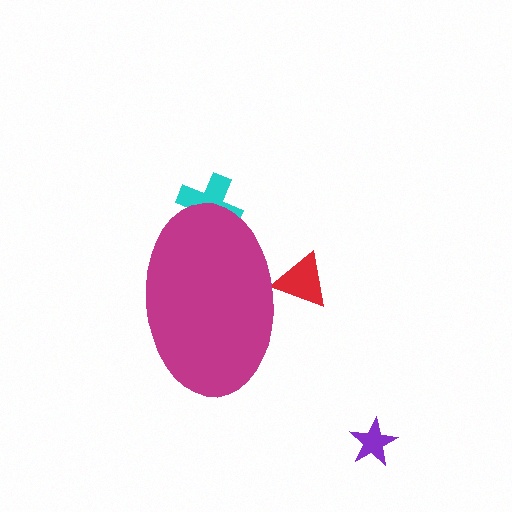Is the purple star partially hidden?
No, the purple star is fully visible.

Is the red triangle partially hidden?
Yes, the red triangle is partially hidden behind the magenta ellipse.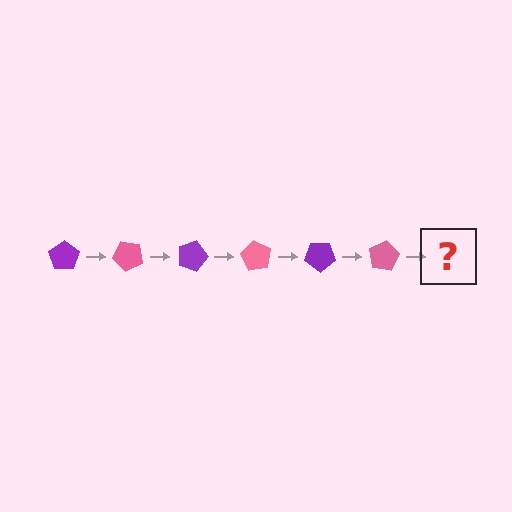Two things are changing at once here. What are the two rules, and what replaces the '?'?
The two rules are that it rotates 45 degrees each step and the color cycles through purple and pink. The '?' should be a purple pentagon, rotated 270 degrees from the start.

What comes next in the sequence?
The next element should be a purple pentagon, rotated 270 degrees from the start.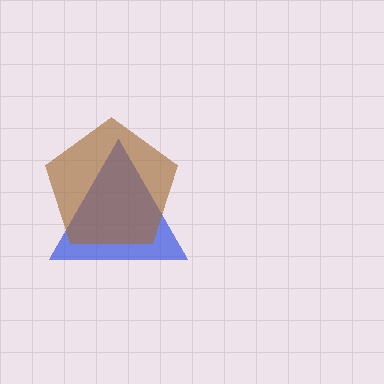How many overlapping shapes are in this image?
There are 2 overlapping shapes in the image.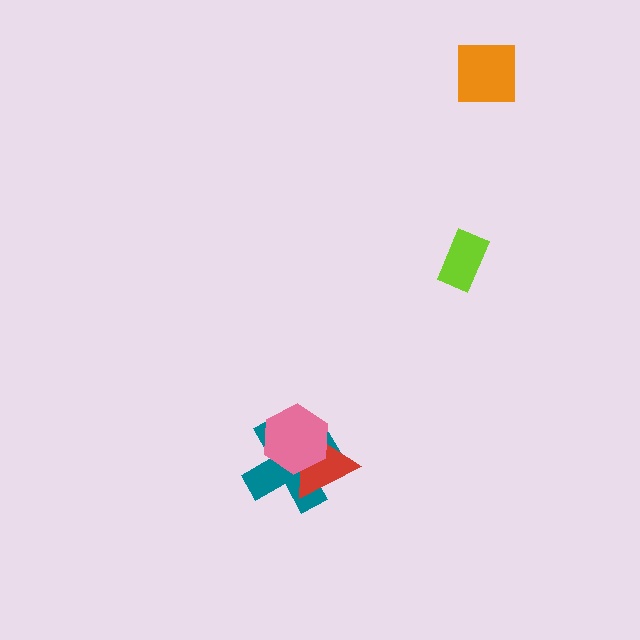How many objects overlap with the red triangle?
2 objects overlap with the red triangle.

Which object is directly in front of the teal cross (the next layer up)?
The red triangle is directly in front of the teal cross.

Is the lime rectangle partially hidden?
No, no other shape covers it.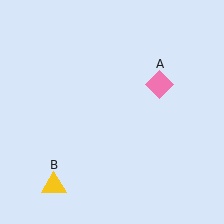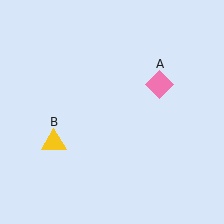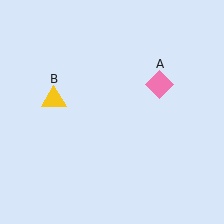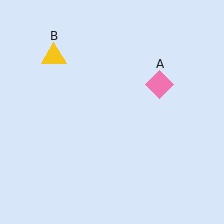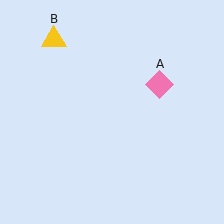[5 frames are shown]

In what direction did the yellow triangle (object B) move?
The yellow triangle (object B) moved up.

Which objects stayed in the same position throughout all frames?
Pink diamond (object A) remained stationary.